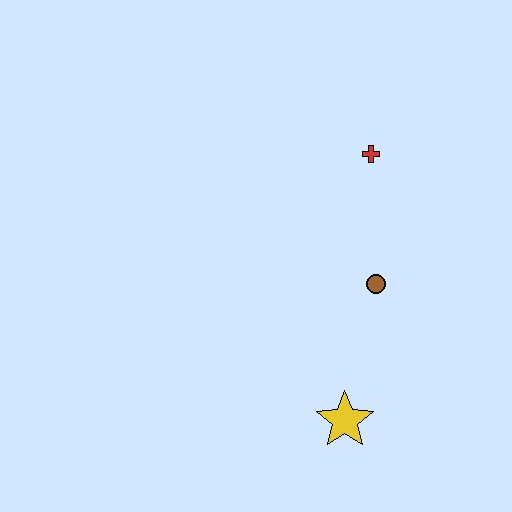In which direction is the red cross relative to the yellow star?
The red cross is above the yellow star.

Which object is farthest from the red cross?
The yellow star is farthest from the red cross.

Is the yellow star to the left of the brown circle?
Yes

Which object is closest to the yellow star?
The brown circle is closest to the yellow star.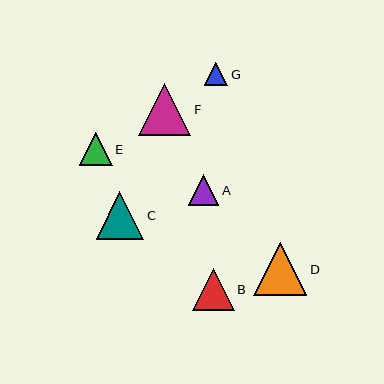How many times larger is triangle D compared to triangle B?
Triangle D is approximately 1.3 times the size of triangle B.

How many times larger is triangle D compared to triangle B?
Triangle D is approximately 1.3 times the size of triangle B.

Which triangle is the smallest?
Triangle G is the smallest with a size of approximately 24 pixels.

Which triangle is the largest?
Triangle D is the largest with a size of approximately 53 pixels.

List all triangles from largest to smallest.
From largest to smallest: D, F, C, B, E, A, G.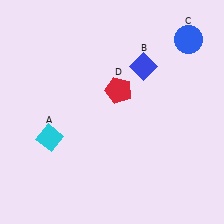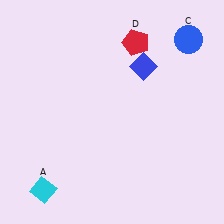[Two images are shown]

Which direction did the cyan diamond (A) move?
The cyan diamond (A) moved down.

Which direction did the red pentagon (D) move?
The red pentagon (D) moved up.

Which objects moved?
The objects that moved are: the cyan diamond (A), the red pentagon (D).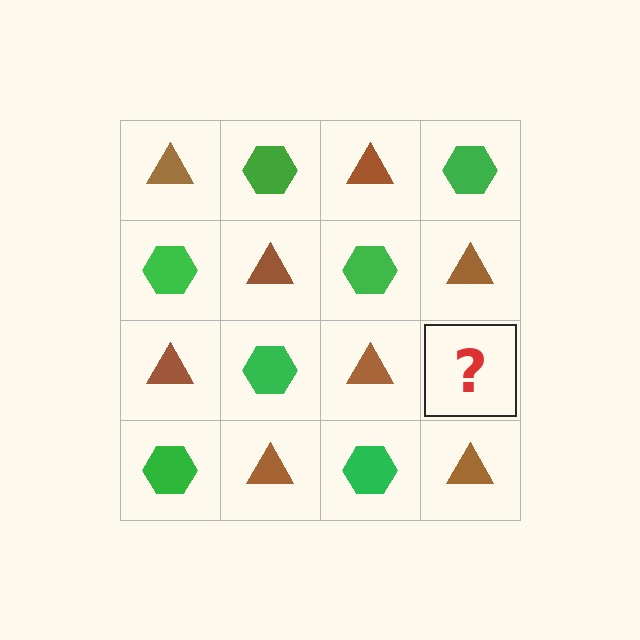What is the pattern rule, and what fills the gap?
The rule is that it alternates brown triangle and green hexagon in a checkerboard pattern. The gap should be filled with a green hexagon.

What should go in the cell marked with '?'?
The missing cell should contain a green hexagon.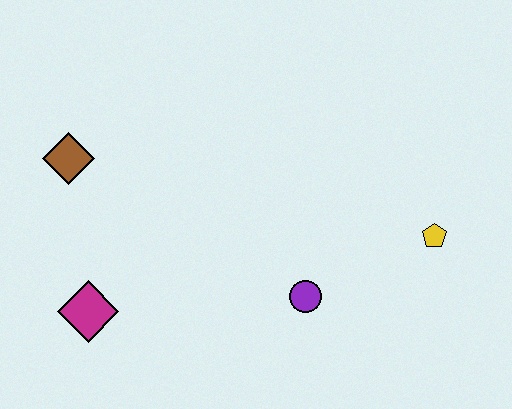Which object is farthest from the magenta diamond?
The yellow pentagon is farthest from the magenta diamond.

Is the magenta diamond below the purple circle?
Yes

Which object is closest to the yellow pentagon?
The purple circle is closest to the yellow pentagon.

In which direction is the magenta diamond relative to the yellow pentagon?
The magenta diamond is to the left of the yellow pentagon.